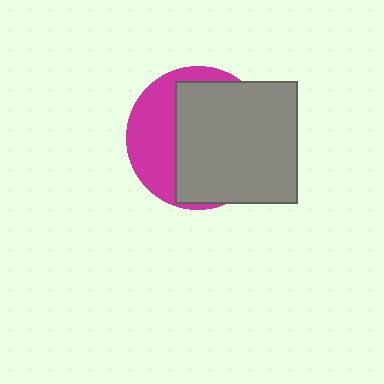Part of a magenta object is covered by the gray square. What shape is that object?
It is a circle.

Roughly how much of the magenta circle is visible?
A small part of it is visible (roughly 37%).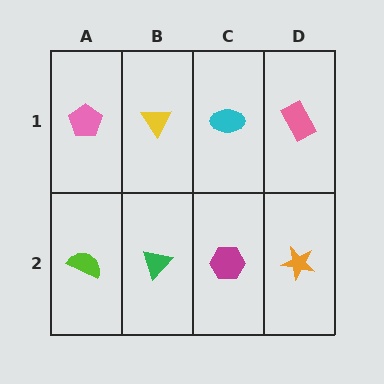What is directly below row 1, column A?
A lime semicircle.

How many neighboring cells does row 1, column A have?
2.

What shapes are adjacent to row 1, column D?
An orange star (row 2, column D), a cyan ellipse (row 1, column C).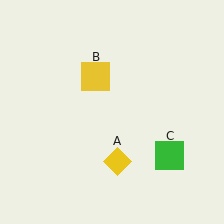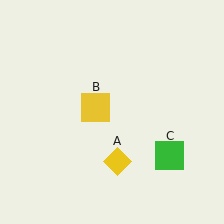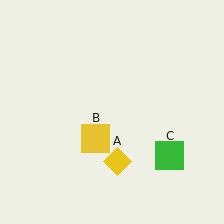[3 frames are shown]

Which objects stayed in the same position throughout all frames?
Yellow diamond (object A) and green square (object C) remained stationary.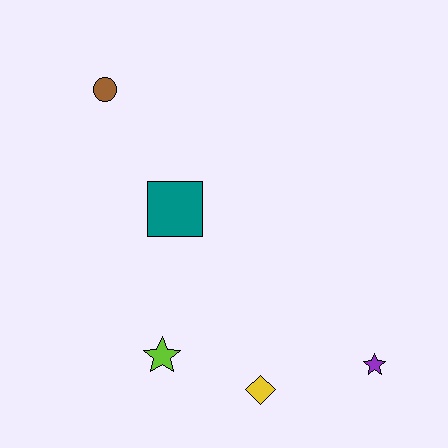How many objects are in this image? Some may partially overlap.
There are 5 objects.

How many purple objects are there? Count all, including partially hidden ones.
There is 1 purple object.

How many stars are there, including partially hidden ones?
There are 2 stars.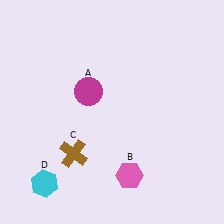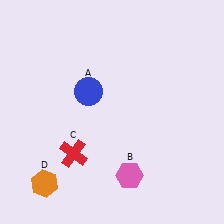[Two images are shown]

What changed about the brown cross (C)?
In Image 1, C is brown. In Image 2, it changed to red.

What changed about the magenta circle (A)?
In Image 1, A is magenta. In Image 2, it changed to blue.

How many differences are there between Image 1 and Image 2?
There are 3 differences between the two images.